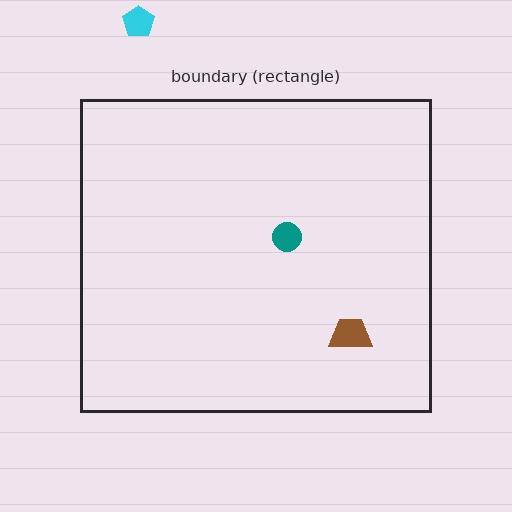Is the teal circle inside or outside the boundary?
Inside.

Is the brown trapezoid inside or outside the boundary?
Inside.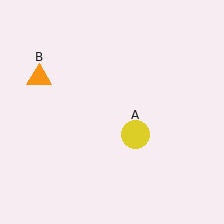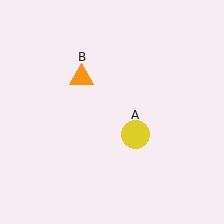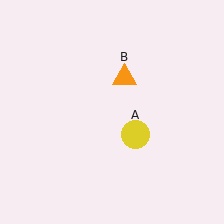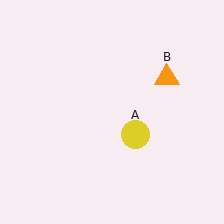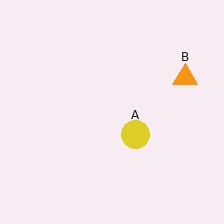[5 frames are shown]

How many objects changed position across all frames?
1 object changed position: orange triangle (object B).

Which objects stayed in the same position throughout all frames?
Yellow circle (object A) remained stationary.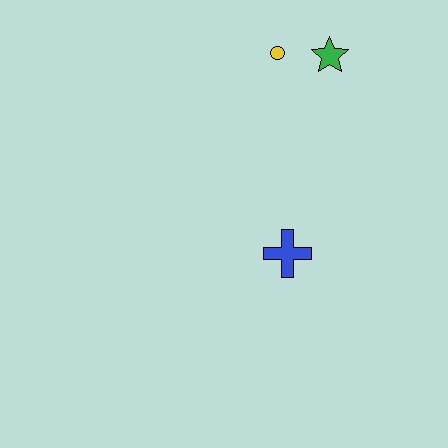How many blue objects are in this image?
There is 1 blue object.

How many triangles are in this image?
There are no triangles.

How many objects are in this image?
There are 3 objects.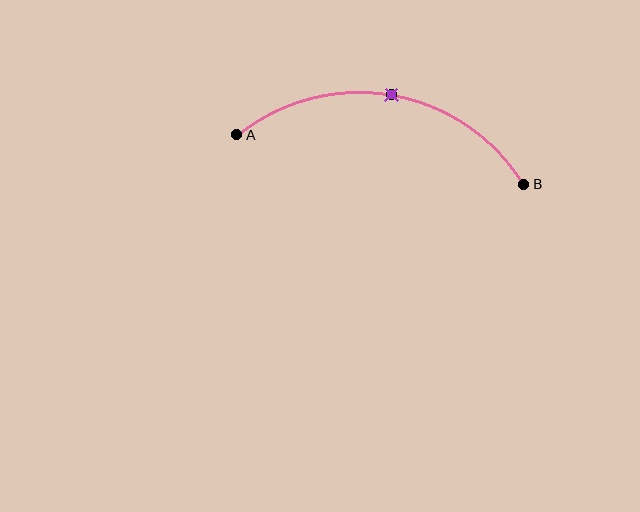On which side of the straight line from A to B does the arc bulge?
The arc bulges above the straight line connecting A and B.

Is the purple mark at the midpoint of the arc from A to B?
Yes. The purple mark lies on the arc at equal arc-length from both A and B — it is the arc midpoint.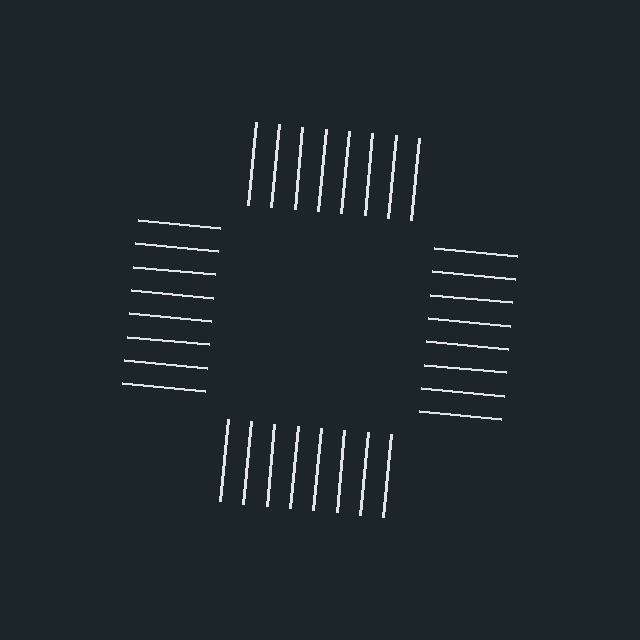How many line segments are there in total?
32 — 8 along each of the 4 edges.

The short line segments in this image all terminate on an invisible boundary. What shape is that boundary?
An illusory square — the line segments terminate on its edges but no continuous stroke is drawn.